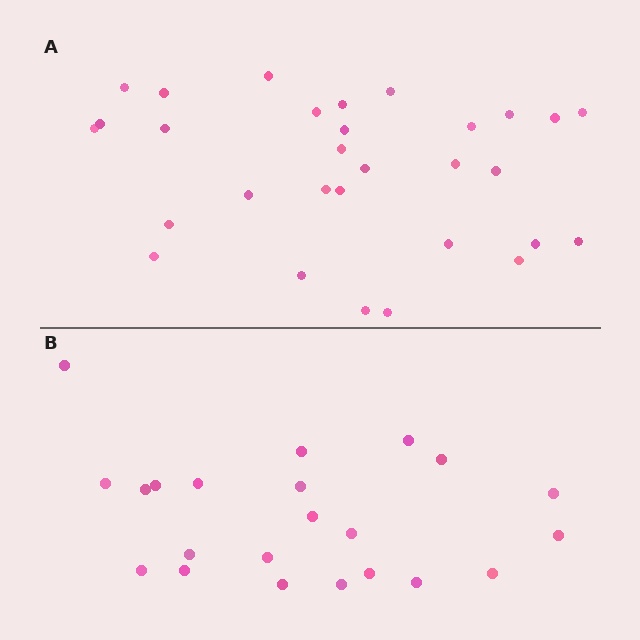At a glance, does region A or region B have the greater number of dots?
Region A (the top region) has more dots.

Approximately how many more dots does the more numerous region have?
Region A has roughly 8 or so more dots than region B.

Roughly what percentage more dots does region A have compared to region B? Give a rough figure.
About 35% more.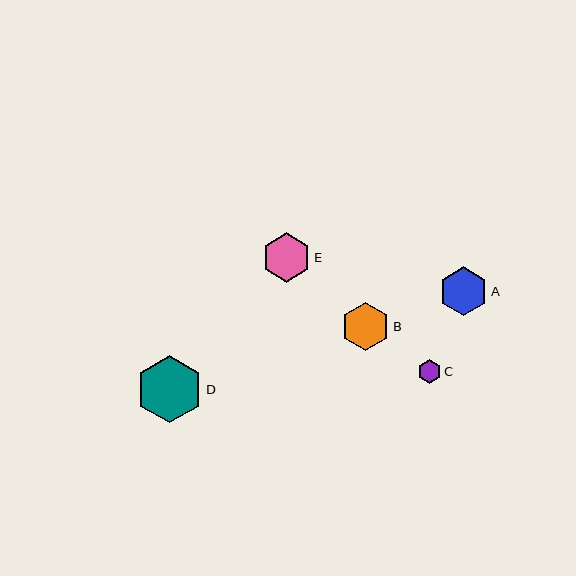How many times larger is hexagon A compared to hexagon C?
Hexagon A is approximately 2.0 times the size of hexagon C.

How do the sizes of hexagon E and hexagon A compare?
Hexagon E and hexagon A are approximately the same size.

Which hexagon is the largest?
Hexagon D is the largest with a size of approximately 67 pixels.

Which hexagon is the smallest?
Hexagon C is the smallest with a size of approximately 24 pixels.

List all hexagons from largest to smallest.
From largest to smallest: D, E, A, B, C.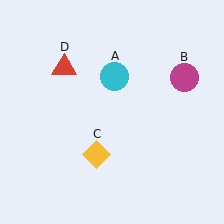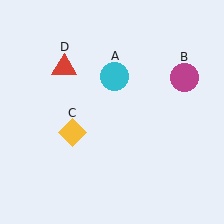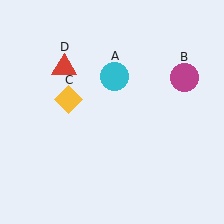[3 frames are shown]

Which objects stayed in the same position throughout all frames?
Cyan circle (object A) and magenta circle (object B) and red triangle (object D) remained stationary.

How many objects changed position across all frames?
1 object changed position: yellow diamond (object C).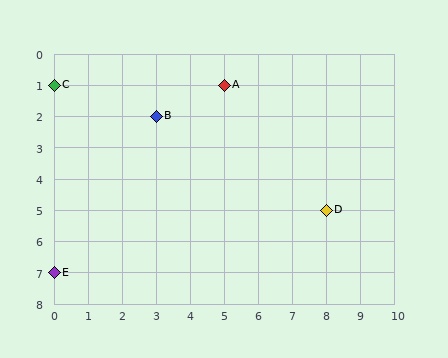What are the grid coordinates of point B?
Point B is at grid coordinates (3, 2).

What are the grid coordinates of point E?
Point E is at grid coordinates (0, 7).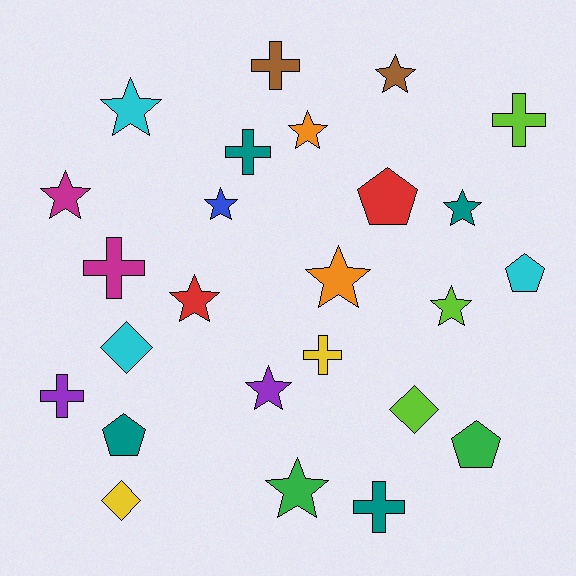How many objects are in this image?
There are 25 objects.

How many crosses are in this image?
There are 7 crosses.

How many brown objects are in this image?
There are 2 brown objects.